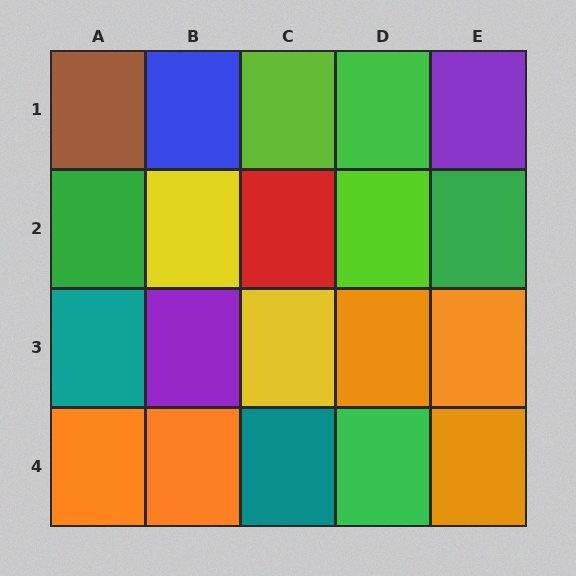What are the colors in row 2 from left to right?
Green, yellow, red, lime, green.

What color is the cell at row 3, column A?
Teal.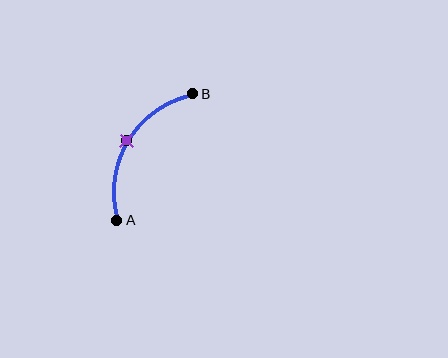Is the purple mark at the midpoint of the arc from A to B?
Yes. The purple mark lies on the arc at equal arc-length from both A and B — it is the arc midpoint.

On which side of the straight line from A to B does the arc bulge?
The arc bulges to the left of the straight line connecting A and B.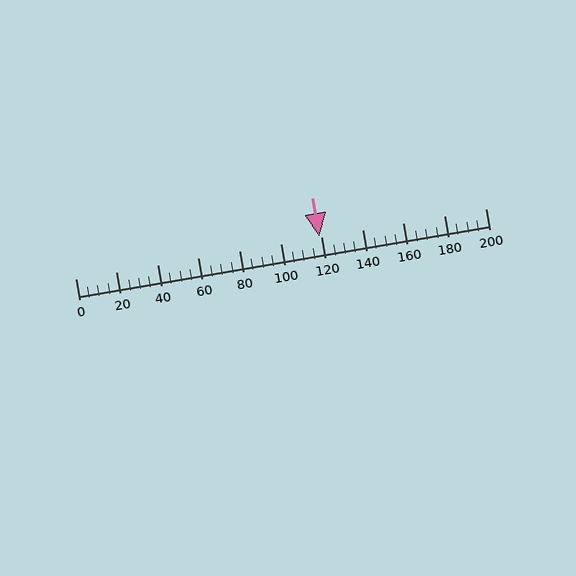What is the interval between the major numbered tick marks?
The major tick marks are spaced 20 units apart.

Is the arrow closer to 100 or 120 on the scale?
The arrow is closer to 120.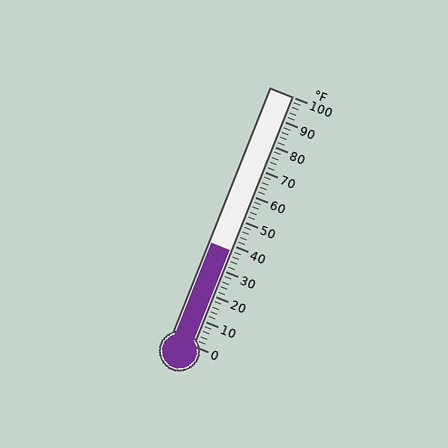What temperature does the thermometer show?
The thermometer shows approximately 38°F.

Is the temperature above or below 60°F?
The temperature is below 60°F.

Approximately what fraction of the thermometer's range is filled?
The thermometer is filled to approximately 40% of its range.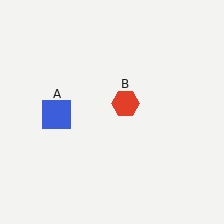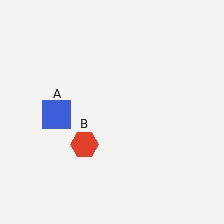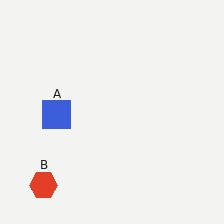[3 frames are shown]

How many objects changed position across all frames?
1 object changed position: red hexagon (object B).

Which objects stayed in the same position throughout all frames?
Blue square (object A) remained stationary.